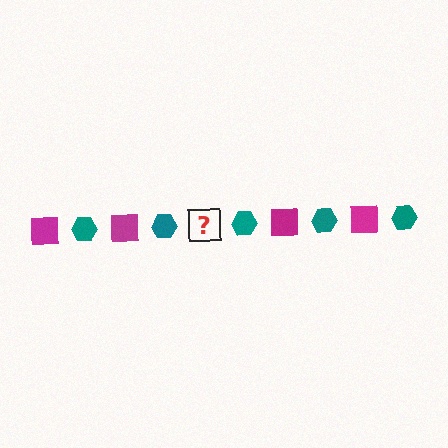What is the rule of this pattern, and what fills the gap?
The rule is that the pattern alternates between magenta square and teal hexagon. The gap should be filled with a magenta square.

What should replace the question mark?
The question mark should be replaced with a magenta square.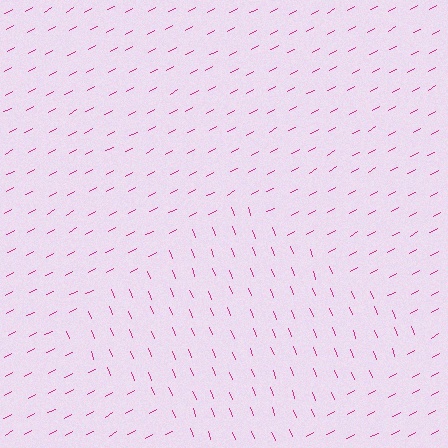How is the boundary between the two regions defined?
The boundary is defined purely by a change in line orientation (approximately 82 degrees difference). All lines are the same color and thickness.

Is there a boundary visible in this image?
Yes, there is a texture boundary formed by a change in line orientation.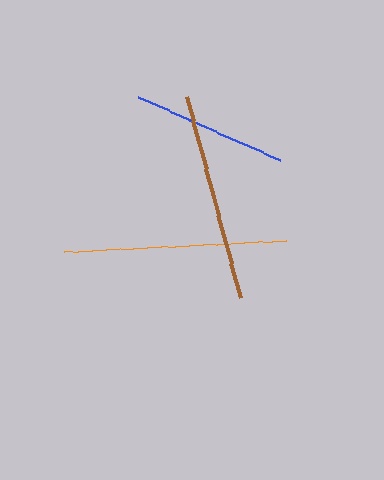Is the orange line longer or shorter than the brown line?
The orange line is longer than the brown line.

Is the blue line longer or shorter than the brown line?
The brown line is longer than the blue line.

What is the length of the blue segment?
The blue segment is approximately 155 pixels long.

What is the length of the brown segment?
The brown segment is approximately 207 pixels long.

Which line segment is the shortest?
The blue line is the shortest at approximately 155 pixels.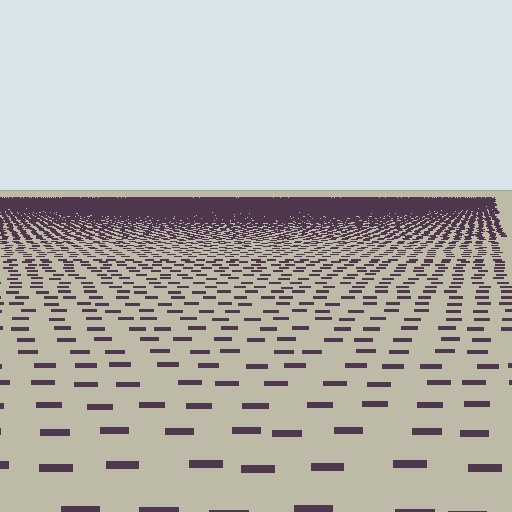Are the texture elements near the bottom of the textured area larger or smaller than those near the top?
Larger. Near the bottom, elements are closer to the viewer and appear at a bigger on-screen size.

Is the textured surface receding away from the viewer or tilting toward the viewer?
The surface is receding away from the viewer. Texture elements get smaller and denser toward the top.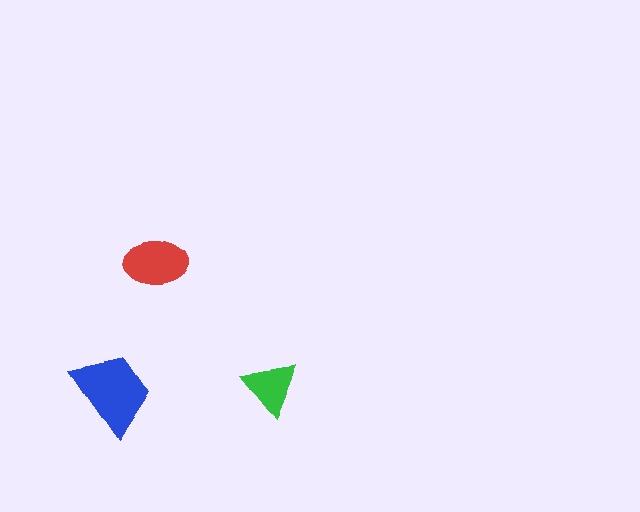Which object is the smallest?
The green triangle.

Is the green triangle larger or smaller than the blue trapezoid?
Smaller.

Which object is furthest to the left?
The blue trapezoid is leftmost.